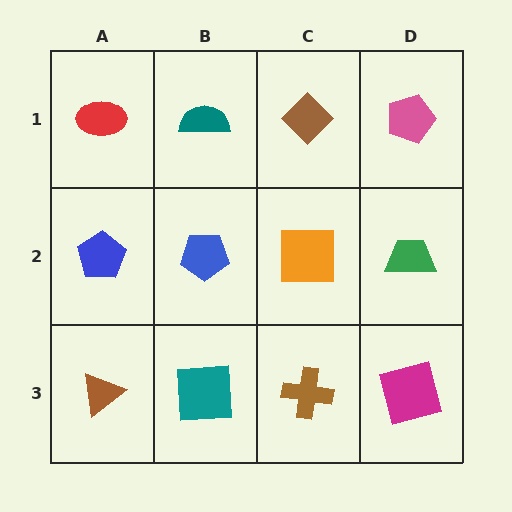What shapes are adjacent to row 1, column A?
A blue pentagon (row 2, column A), a teal semicircle (row 1, column B).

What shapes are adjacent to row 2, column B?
A teal semicircle (row 1, column B), a teal square (row 3, column B), a blue pentagon (row 2, column A), an orange square (row 2, column C).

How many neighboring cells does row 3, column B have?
3.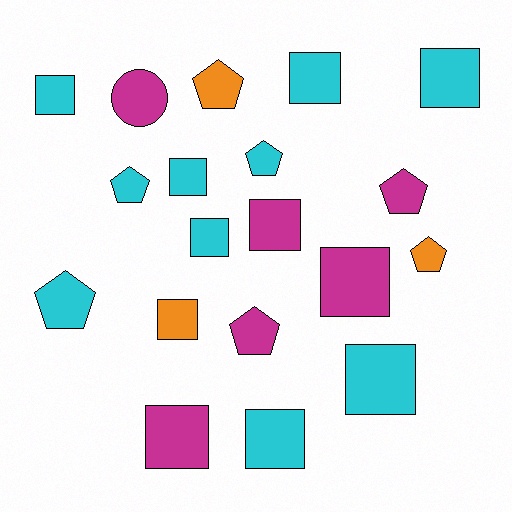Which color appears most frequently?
Cyan, with 10 objects.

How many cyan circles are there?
There are no cyan circles.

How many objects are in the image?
There are 19 objects.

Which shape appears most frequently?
Square, with 11 objects.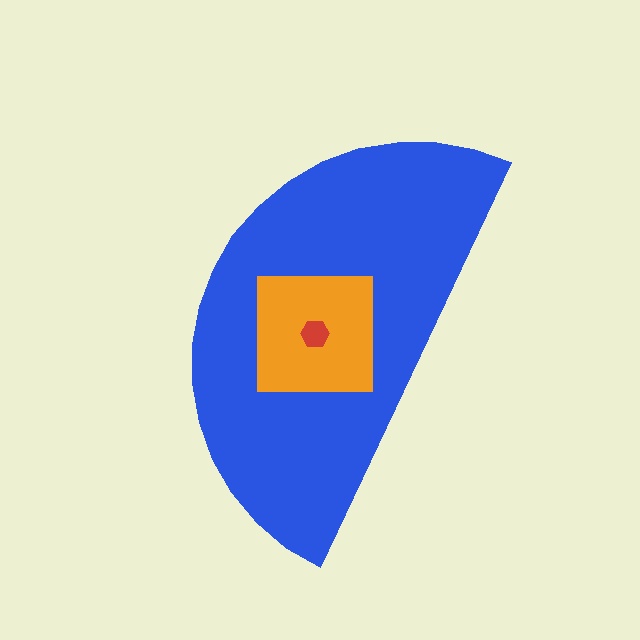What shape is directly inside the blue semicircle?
The orange square.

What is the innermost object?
The red hexagon.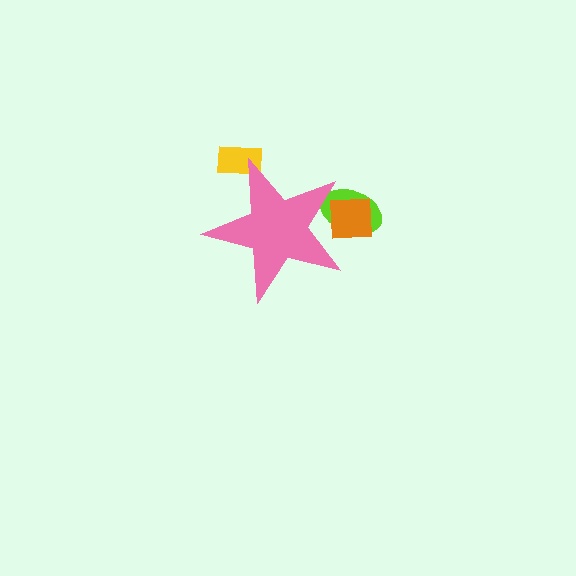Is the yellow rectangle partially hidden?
Yes, the yellow rectangle is partially hidden behind the pink star.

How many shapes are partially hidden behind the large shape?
3 shapes are partially hidden.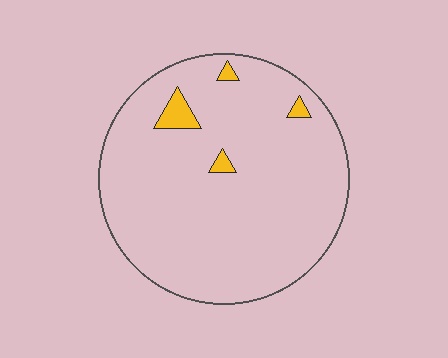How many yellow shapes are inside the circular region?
4.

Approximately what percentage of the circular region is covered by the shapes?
Approximately 5%.